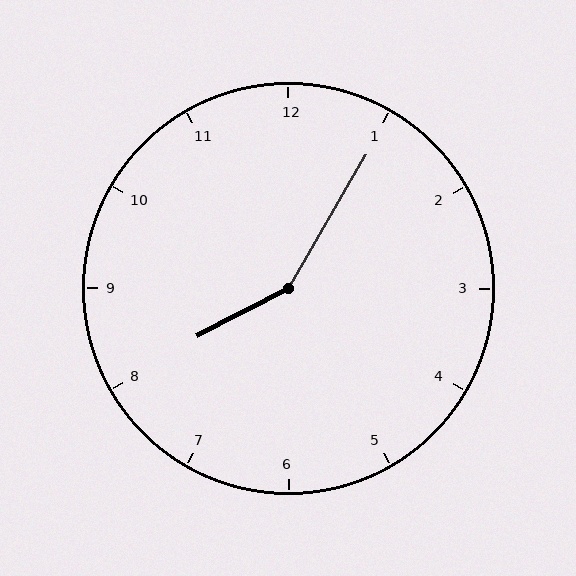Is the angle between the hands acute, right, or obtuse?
It is obtuse.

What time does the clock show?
8:05.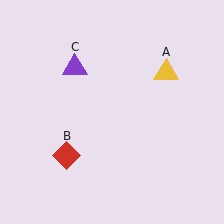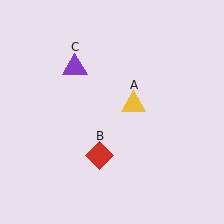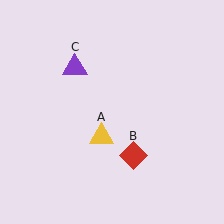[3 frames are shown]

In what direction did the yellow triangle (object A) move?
The yellow triangle (object A) moved down and to the left.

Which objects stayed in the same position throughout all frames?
Purple triangle (object C) remained stationary.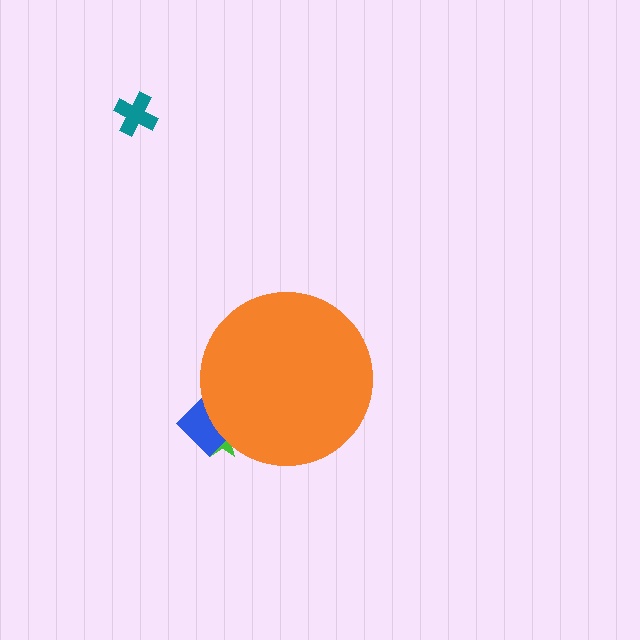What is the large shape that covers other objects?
An orange circle.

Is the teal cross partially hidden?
No, the teal cross is fully visible.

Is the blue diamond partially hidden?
Yes, the blue diamond is partially hidden behind the orange circle.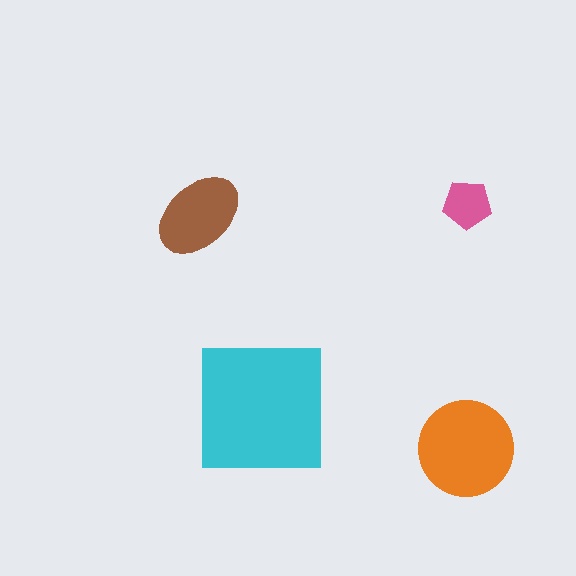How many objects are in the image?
There are 4 objects in the image.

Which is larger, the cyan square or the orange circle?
The cyan square.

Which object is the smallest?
The pink pentagon.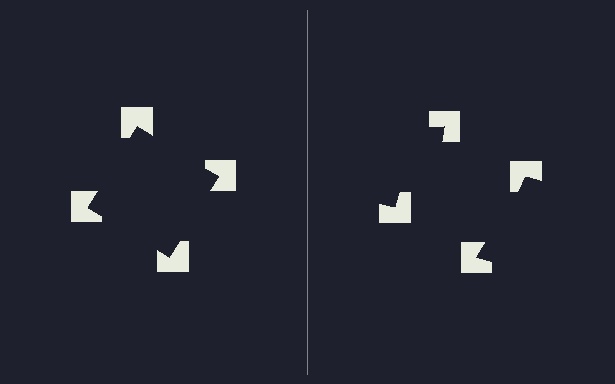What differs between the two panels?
The notched squares are positioned identically on both sides; only the wedge orientations differ. On the left they align to a square; on the right they are misaligned.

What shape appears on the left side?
An illusory square.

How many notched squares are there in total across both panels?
8 — 4 on each side.